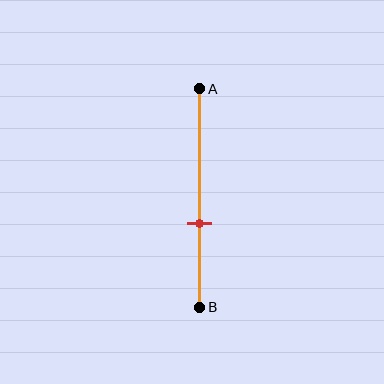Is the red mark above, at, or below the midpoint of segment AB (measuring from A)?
The red mark is below the midpoint of segment AB.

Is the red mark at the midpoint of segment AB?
No, the mark is at about 60% from A, not at the 50% midpoint.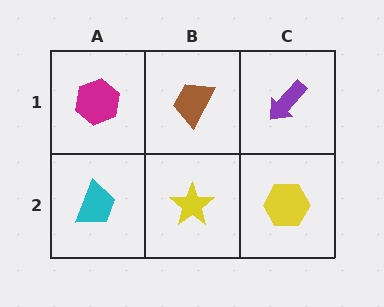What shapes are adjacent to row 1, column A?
A cyan trapezoid (row 2, column A), a brown trapezoid (row 1, column B).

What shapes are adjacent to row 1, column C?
A yellow hexagon (row 2, column C), a brown trapezoid (row 1, column B).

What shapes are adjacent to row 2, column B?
A brown trapezoid (row 1, column B), a cyan trapezoid (row 2, column A), a yellow hexagon (row 2, column C).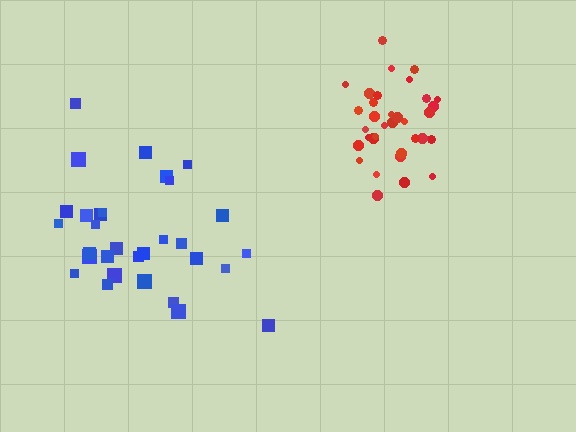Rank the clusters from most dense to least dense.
red, blue.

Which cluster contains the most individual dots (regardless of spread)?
Red (34).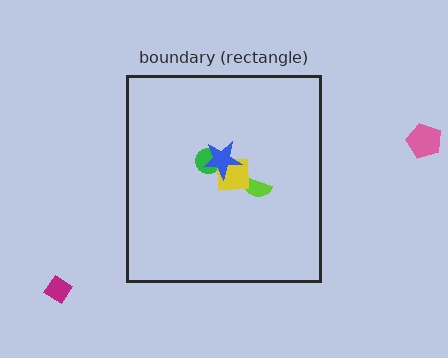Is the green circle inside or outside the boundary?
Inside.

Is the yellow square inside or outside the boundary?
Inside.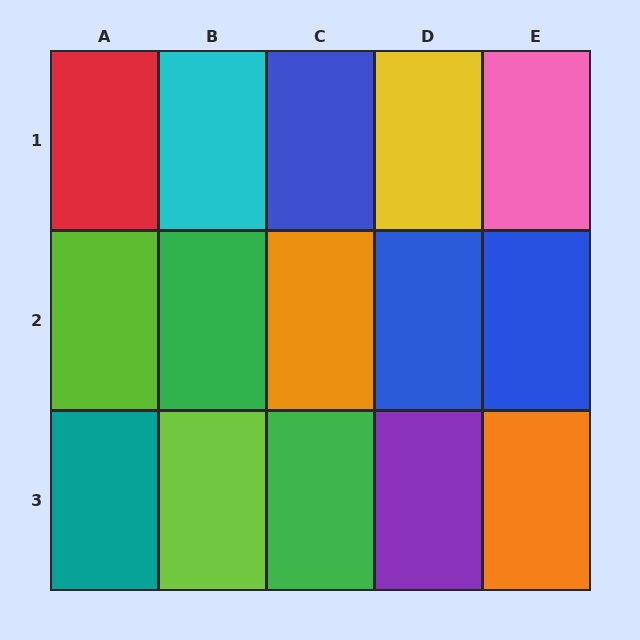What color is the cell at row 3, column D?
Purple.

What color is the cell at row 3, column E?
Orange.